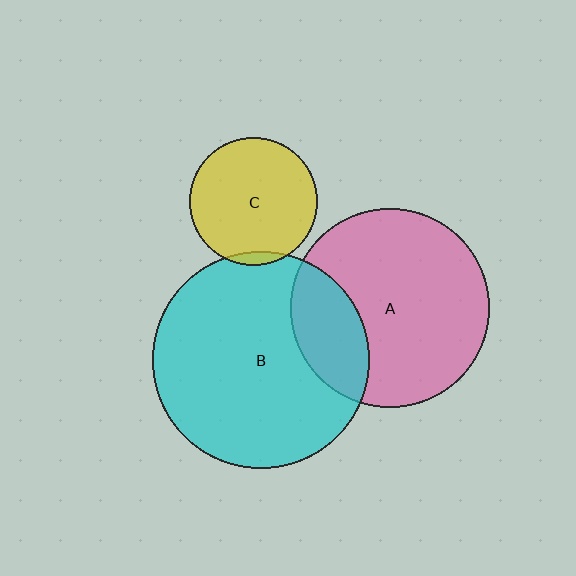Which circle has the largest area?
Circle B (cyan).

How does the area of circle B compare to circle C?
Approximately 2.9 times.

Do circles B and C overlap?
Yes.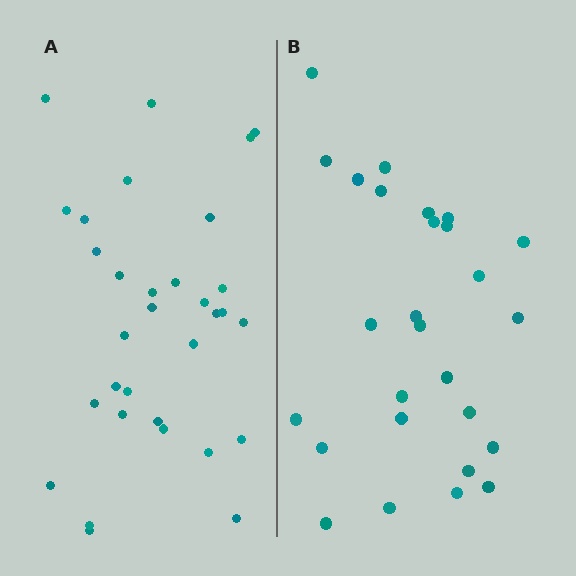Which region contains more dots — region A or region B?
Region A (the left region) has more dots.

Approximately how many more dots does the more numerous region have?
Region A has about 5 more dots than region B.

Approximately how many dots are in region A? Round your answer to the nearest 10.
About 30 dots. (The exact count is 32, which rounds to 30.)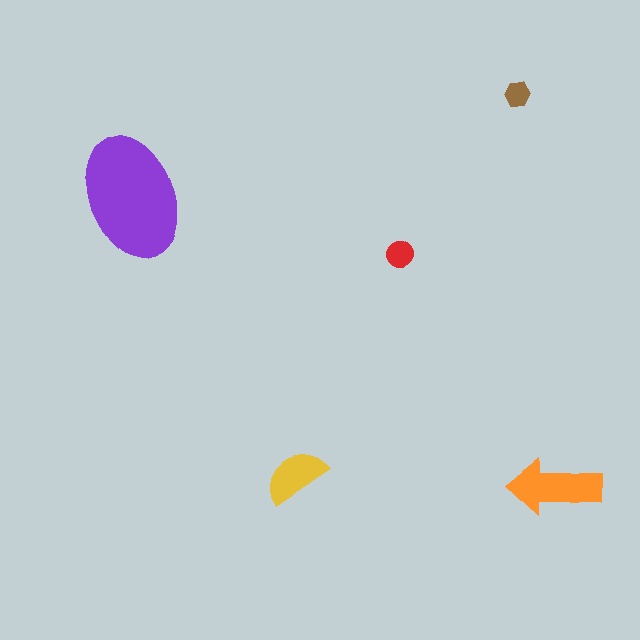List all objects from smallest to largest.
The brown hexagon, the red circle, the yellow semicircle, the orange arrow, the purple ellipse.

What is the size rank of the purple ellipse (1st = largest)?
1st.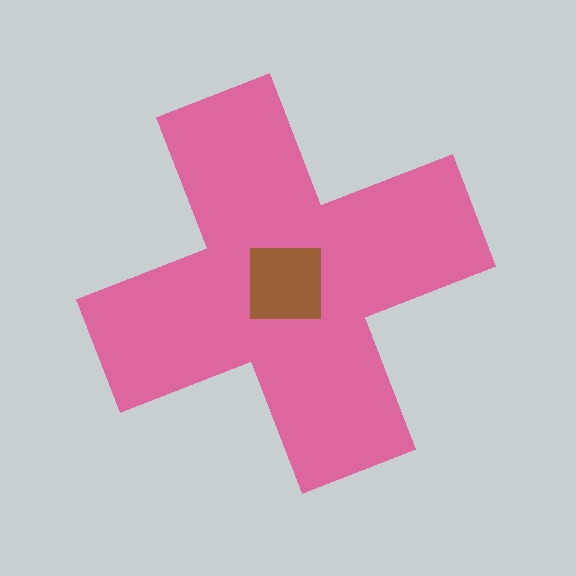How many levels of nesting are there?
2.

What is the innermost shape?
The brown square.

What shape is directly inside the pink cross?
The brown square.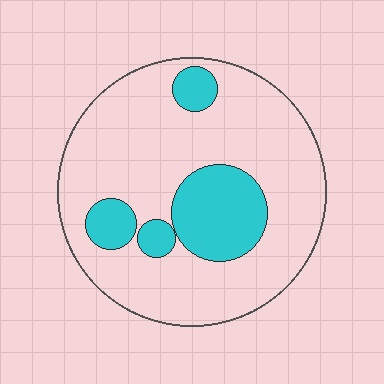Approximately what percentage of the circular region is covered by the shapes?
Approximately 20%.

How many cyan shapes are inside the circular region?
4.